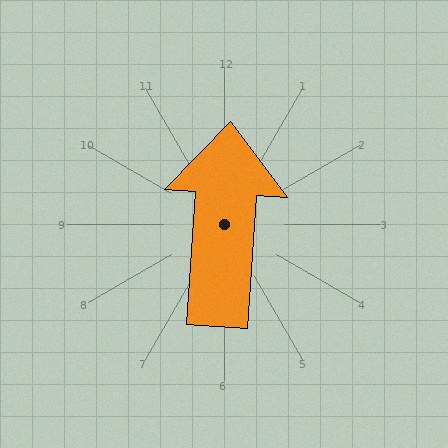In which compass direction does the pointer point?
North.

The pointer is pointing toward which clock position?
Roughly 12 o'clock.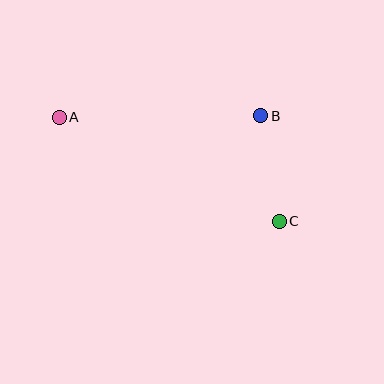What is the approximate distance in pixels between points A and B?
The distance between A and B is approximately 202 pixels.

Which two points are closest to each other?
Points B and C are closest to each other.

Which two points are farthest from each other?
Points A and C are farthest from each other.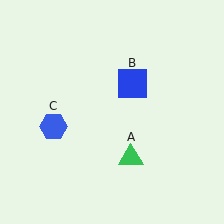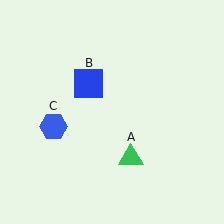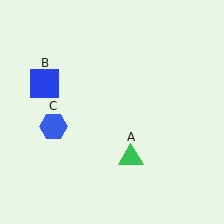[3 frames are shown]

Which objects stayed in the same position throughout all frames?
Green triangle (object A) and blue hexagon (object C) remained stationary.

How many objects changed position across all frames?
1 object changed position: blue square (object B).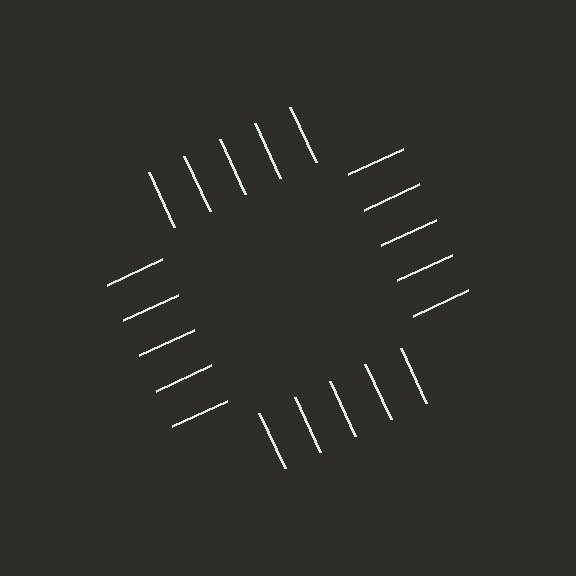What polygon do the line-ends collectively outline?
An illusory square — the line segments terminate on its edges but no continuous stroke is drawn.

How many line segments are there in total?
20 — 5 along each of the 4 edges.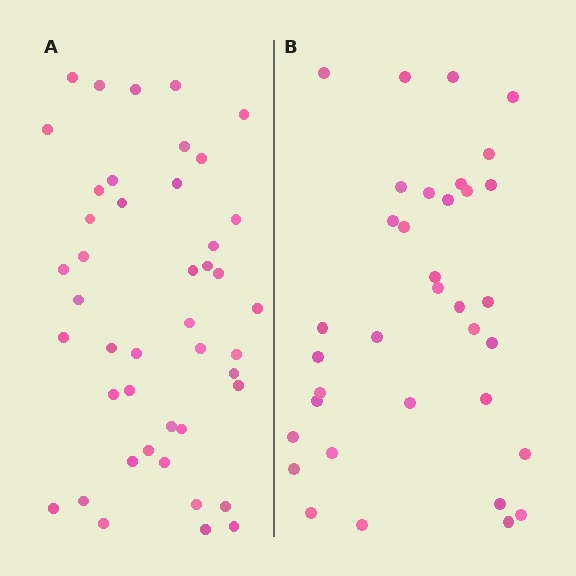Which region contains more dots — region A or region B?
Region A (the left region) has more dots.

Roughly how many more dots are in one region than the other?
Region A has roughly 8 or so more dots than region B.